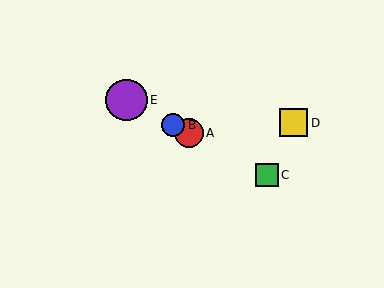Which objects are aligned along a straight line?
Objects A, B, C, E are aligned along a straight line.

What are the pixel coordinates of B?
Object B is at (173, 125).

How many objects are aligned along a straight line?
4 objects (A, B, C, E) are aligned along a straight line.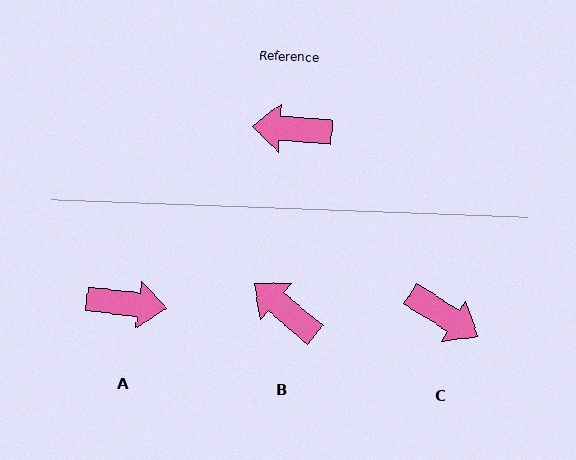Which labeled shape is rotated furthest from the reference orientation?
A, about 178 degrees away.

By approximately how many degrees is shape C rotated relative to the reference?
Approximately 152 degrees counter-clockwise.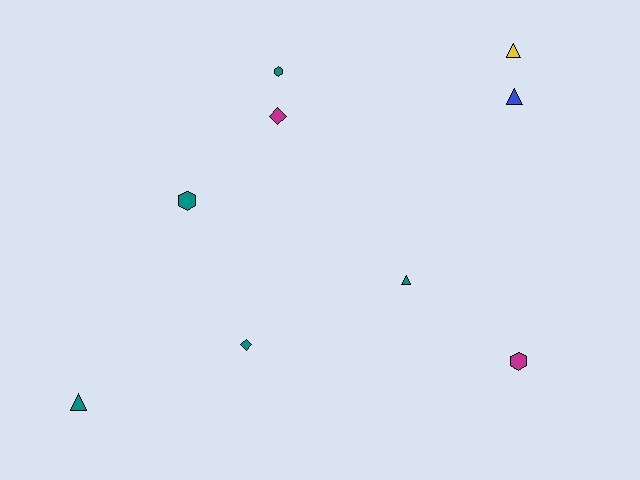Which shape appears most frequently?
Triangle, with 4 objects.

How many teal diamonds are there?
There is 1 teal diamond.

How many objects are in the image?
There are 9 objects.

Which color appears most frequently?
Teal, with 5 objects.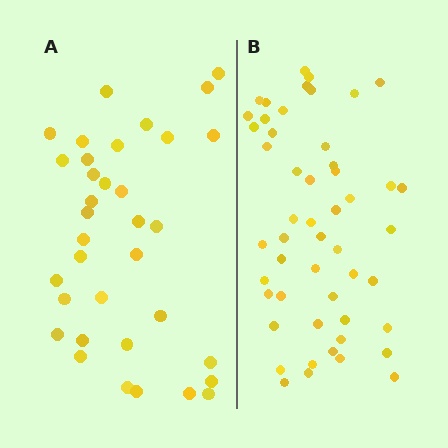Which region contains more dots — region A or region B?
Region B (the right region) has more dots.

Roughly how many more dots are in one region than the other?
Region B has approximately 15 more dots than region A.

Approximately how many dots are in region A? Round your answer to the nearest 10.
About 40 dots. (The exact count is 35, which rounds to 40.)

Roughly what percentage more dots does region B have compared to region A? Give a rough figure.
About 45% more.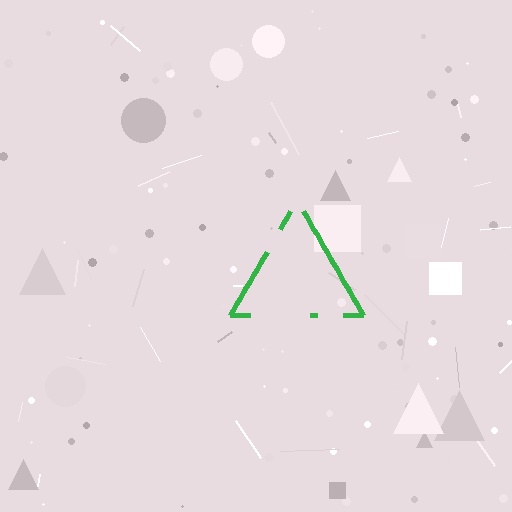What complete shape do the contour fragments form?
The contour fragments form a triangle.